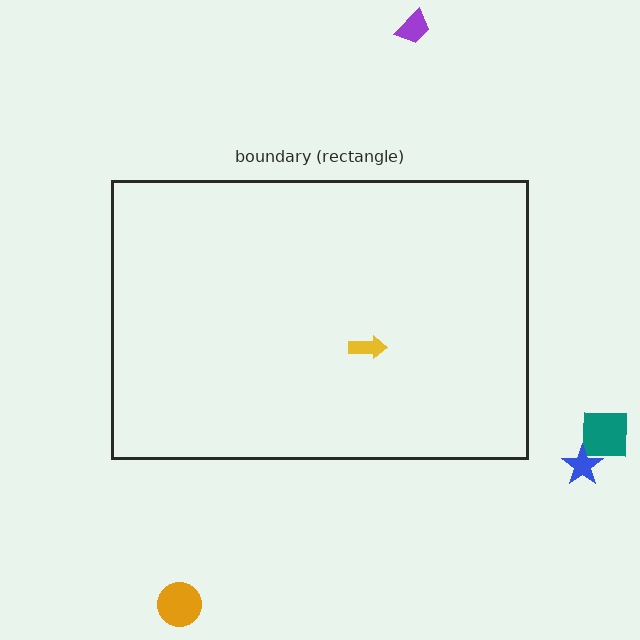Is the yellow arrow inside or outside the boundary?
Inside.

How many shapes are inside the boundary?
1 inside, 4 outside.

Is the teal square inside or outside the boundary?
Outside.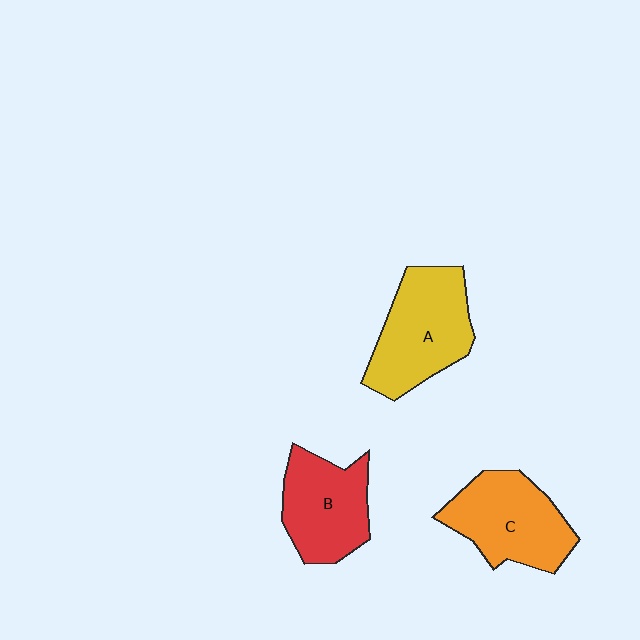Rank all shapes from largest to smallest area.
From largest to smallest: A (yellow), C (orange), B (red).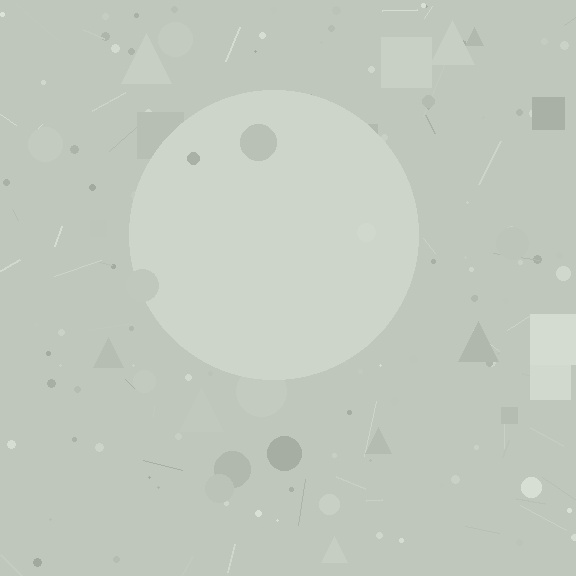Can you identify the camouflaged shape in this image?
The camouflaged shape is a circle.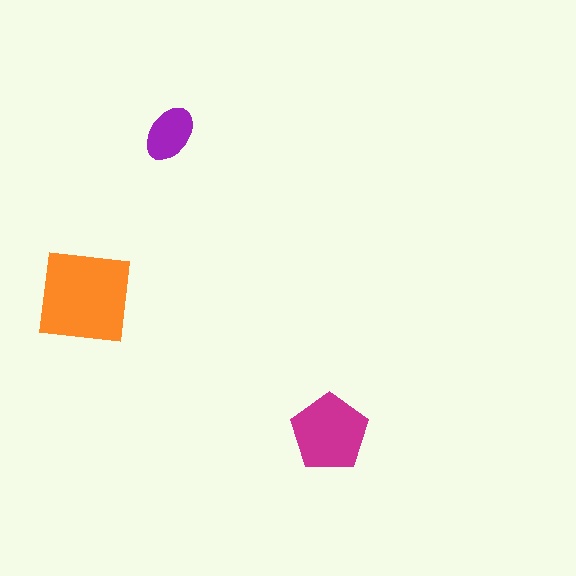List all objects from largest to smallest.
The orange square, the magenta pentagon, the purple ellipse.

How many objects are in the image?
There are 3 objects in the image.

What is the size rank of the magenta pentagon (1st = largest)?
2nd.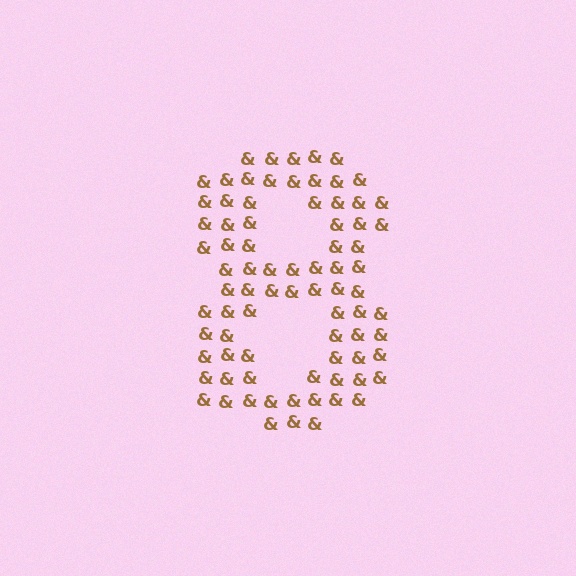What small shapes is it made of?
It is made of small ampersands.